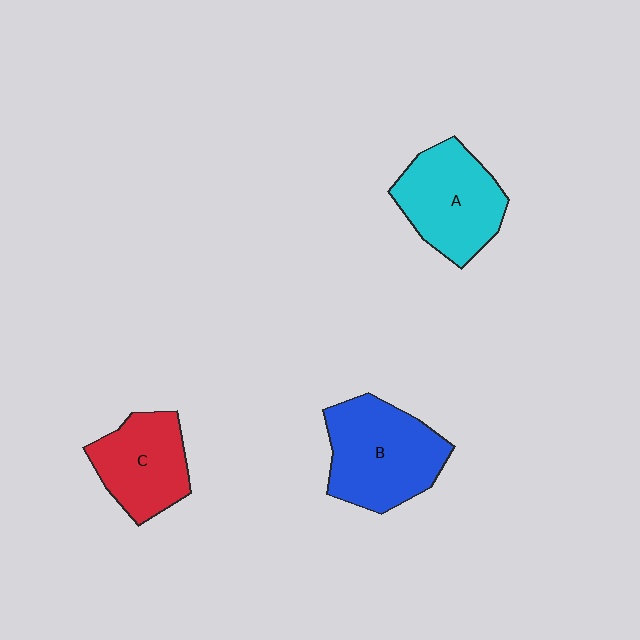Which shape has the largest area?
Shape B (blue).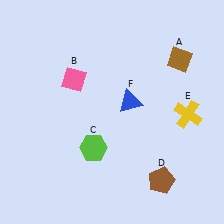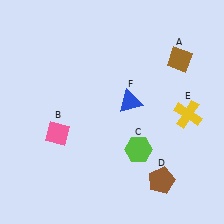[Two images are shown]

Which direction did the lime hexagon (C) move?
The lime hexagon (C) moved right.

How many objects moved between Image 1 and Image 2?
2 objects moved between the two images.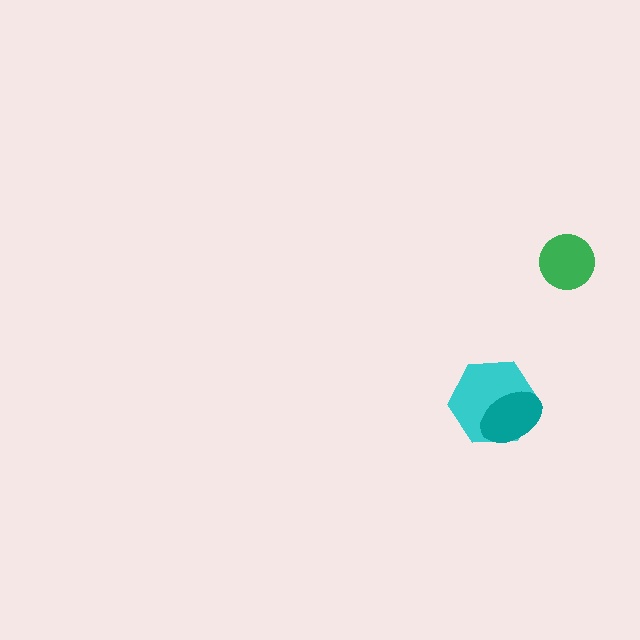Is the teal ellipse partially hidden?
No, no other shape covers it.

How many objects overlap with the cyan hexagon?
1 object overlaps with the cyan hexagon.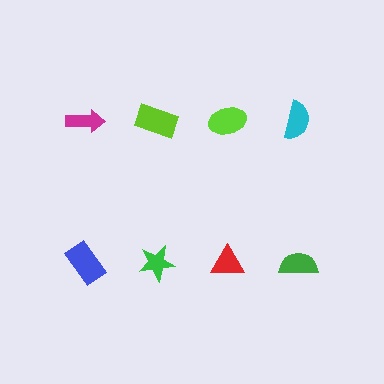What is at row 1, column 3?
A lime ellipse.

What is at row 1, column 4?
A cyan semicircle.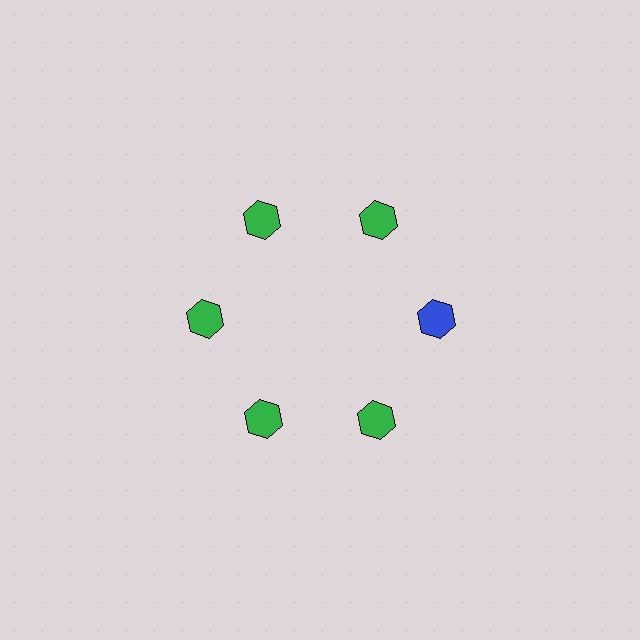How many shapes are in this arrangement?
There are 6 shapes arranged in a ring pattern.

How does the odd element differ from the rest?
It has a different color: blue instead of green.